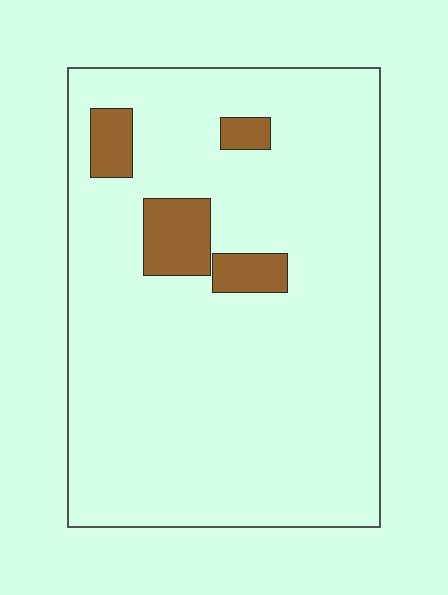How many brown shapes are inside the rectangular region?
4.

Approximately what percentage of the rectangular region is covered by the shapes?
Approximately 10%.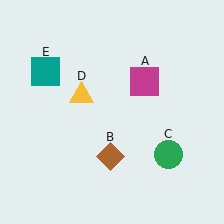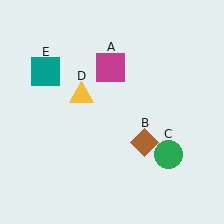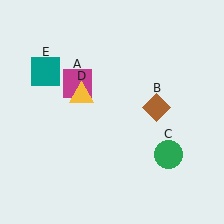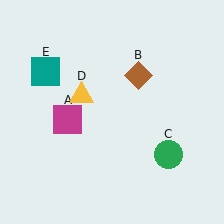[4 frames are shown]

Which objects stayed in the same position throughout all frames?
Green circle (object C) and yellow triangle (object D) and teal square (object E) remained stationary.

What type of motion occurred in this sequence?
The magenta square (object A), brown diamond (object B) rotated counterclockwise around the center of the scene.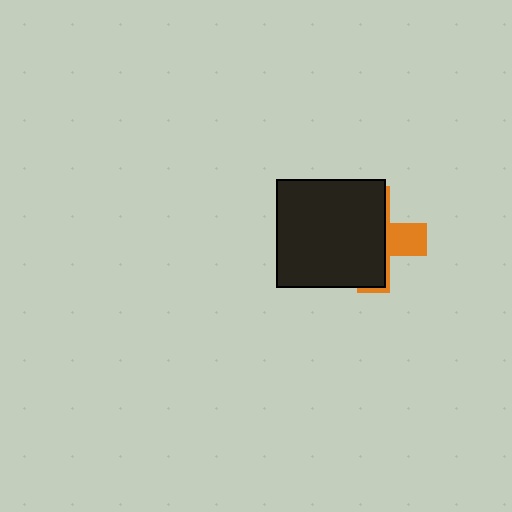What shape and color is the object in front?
The object in front is a black square.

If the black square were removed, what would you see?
You would see the complete orange cross.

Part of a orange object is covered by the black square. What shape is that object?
It is a cross.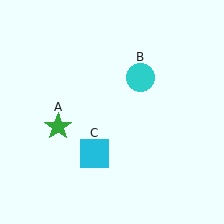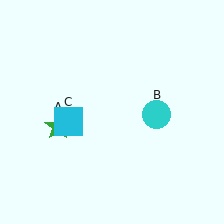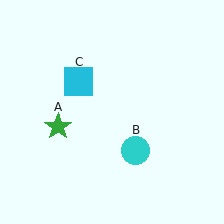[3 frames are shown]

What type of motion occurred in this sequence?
The cyan circle (object B), cyan square (object C) rotated clockwise around the center of the scene.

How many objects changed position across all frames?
2 objects changed position: cyan circle (object B), cyan square (object C).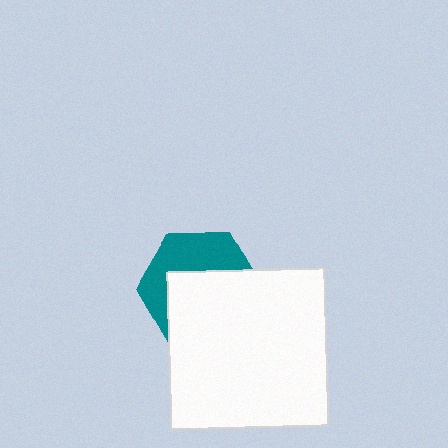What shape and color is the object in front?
The object in front is a white square.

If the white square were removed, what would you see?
You would see the complete teal hexagon.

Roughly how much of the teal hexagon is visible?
A small part of it is visible (roughly 43%).